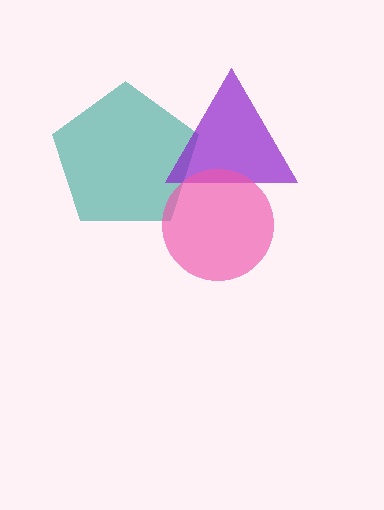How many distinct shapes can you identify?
There are 3 distinct shapes: a teal pentagon, a purple triangle, a pink circle.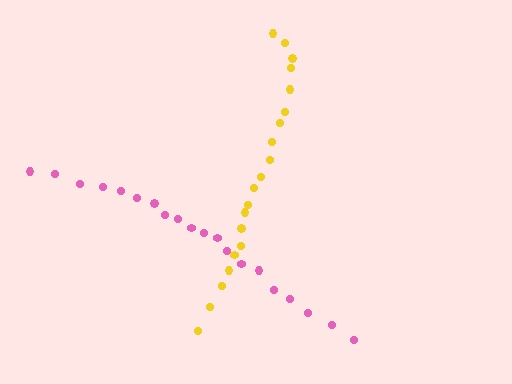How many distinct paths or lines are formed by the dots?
There are 2 distinct paths.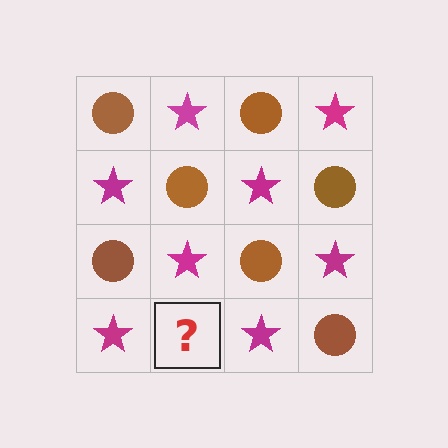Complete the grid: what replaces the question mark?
The question mark should be replaced with a brown circle.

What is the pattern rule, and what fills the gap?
The rule is that it alternates brown circle and magenta star in a checkerboard pattern. The gap should be filled with a brown circle.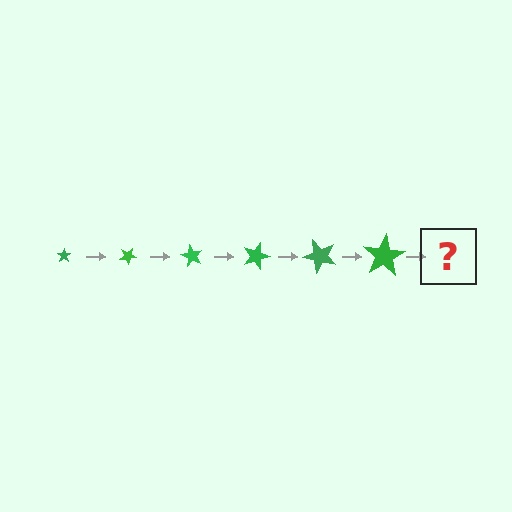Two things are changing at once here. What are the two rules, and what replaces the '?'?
The two rules are that the star grows larger each step and it rotates 30 degrees each step. The '?' should be a star, larger than the previous one and rotated 180 degrees from the start.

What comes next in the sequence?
The next element should be a star, larger than the previous one and rotated 180 degrees from the start.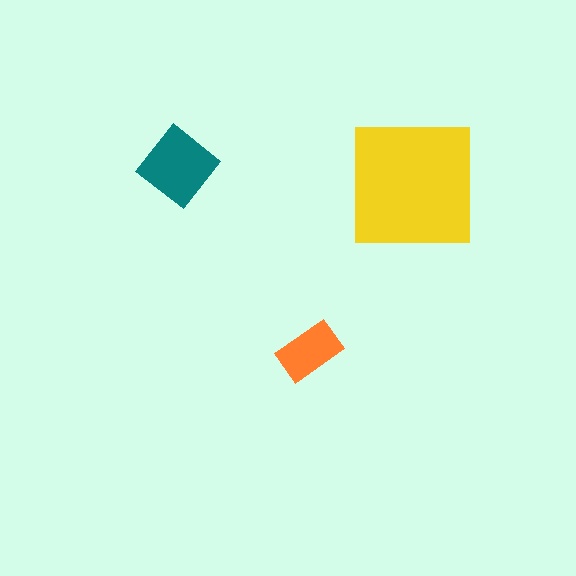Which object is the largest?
The yellow square.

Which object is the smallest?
The orange rectangle.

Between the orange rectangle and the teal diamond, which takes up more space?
The teal diamond.